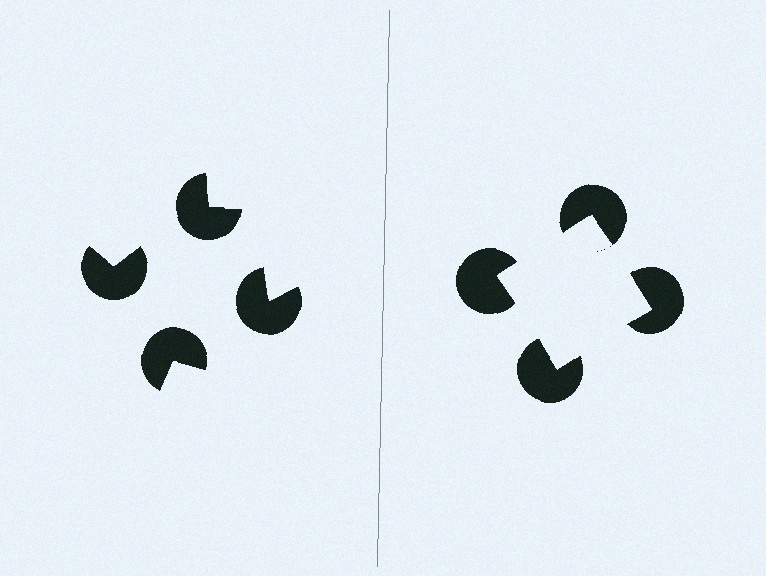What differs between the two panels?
The pac-man discs are positioned identically on both sides; only the wedge orientations differ. On the right they align to a square; on the left they are misaligned.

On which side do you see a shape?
An illusory square appears on the right side. On the left side the wedge cuts are rotated, so no coherent shape forms.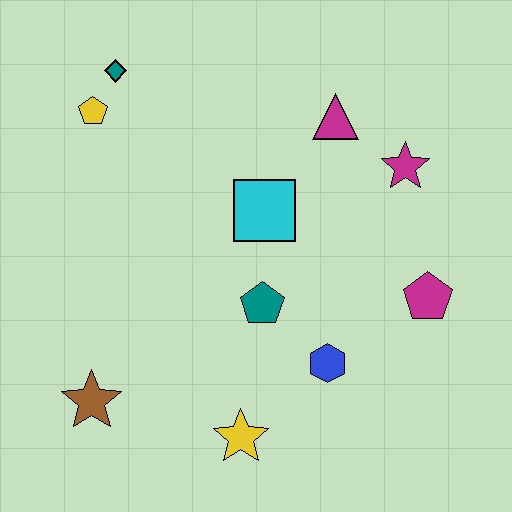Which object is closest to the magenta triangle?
The magenta star is closest to the magenta triangle.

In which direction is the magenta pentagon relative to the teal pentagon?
The magenta pentagon is to the right of the teal pentagon.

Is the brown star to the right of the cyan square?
No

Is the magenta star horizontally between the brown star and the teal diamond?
No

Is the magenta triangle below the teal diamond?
Yes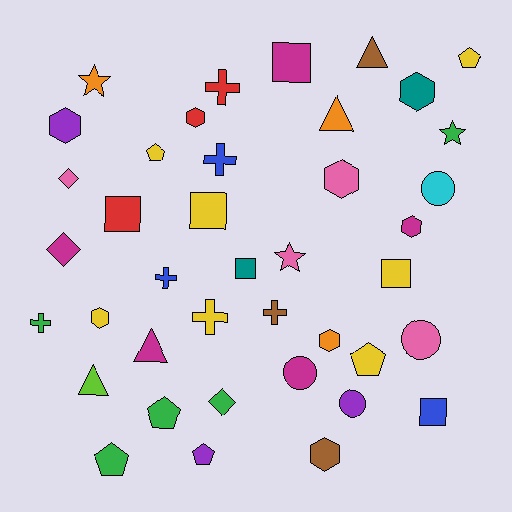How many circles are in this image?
There are 4 circles.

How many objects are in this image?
There are 40 objects.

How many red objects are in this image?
There are 3 red objects.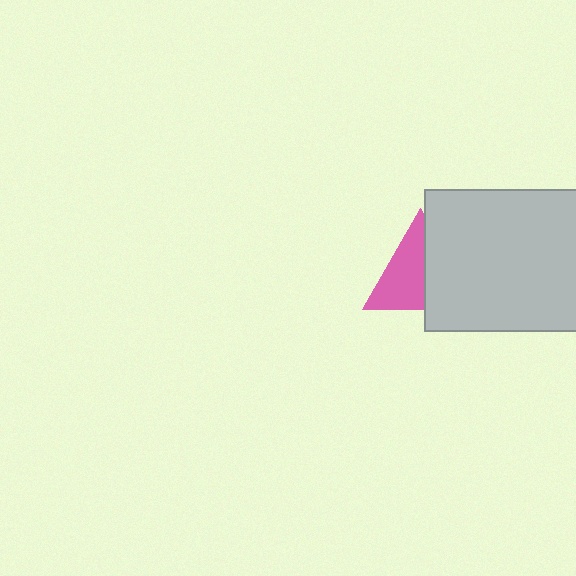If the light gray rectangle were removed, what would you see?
You would see the complete pink triangle.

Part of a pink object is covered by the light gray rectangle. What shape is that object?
It is a triangle.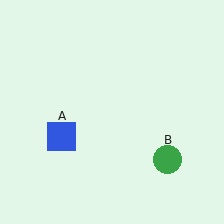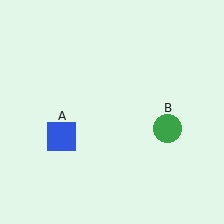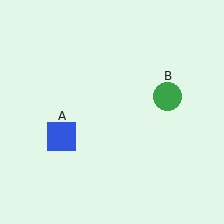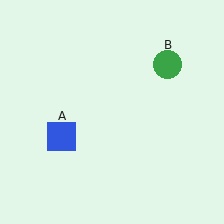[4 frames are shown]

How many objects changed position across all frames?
1 object changed position: green circle (object B).